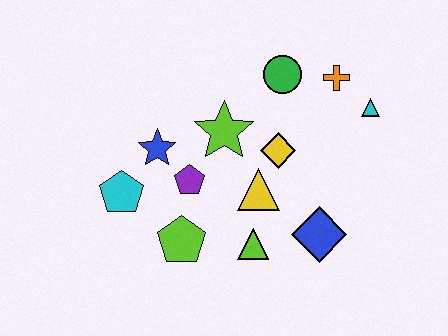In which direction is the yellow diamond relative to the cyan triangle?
The yellow diamond is to the left of the cyan triangle.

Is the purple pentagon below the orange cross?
Yes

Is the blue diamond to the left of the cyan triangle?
Yes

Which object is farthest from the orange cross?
The cyan pentagon is farthest from the orange cross.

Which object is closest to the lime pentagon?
The purple pentagon is closest to the lime pentagon.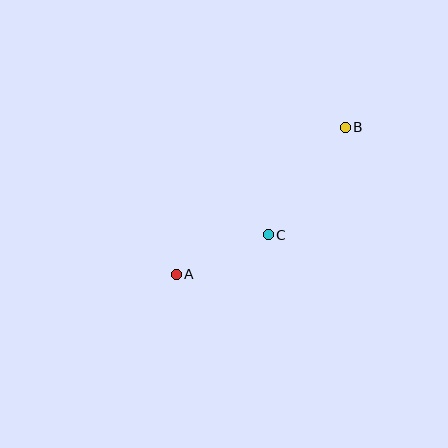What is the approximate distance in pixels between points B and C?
The distance between B and C is approximately 132 pixels.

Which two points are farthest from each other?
Points A and B are farthest from each other.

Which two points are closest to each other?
Points A and C are closest to each other.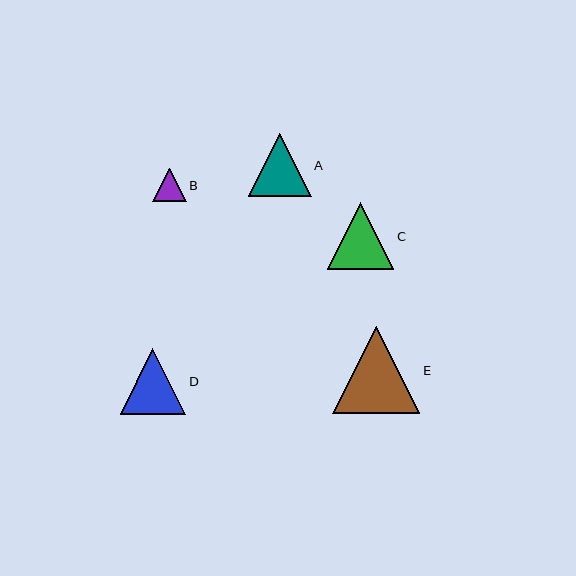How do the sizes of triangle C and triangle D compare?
Triangle C and triangle D are approximately the same size.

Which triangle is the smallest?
Triangle B is the smallest with a size of approximately 33 pixels.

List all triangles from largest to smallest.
From largest to smallest: E, C, D, A, B.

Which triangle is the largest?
Triangle E is the largest with a size of approximately 87 pixels.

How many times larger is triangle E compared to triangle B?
Triangle E is approximately 2.6 times the size of triangle B.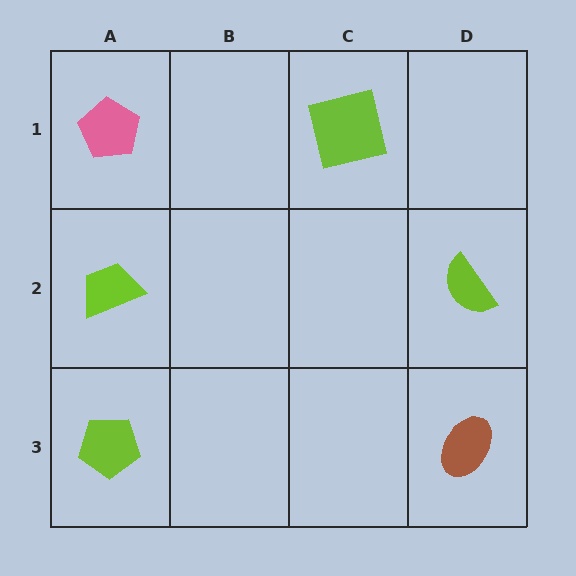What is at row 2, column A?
A lime trapezoid.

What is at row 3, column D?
A brown ellipse.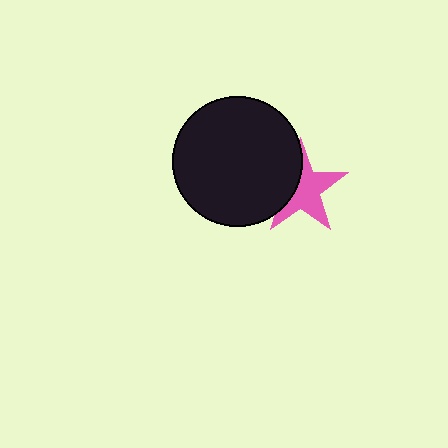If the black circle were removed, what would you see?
You would see the complete pink star.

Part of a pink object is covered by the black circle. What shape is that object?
It is a star.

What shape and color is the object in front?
The object in front is a black circle.